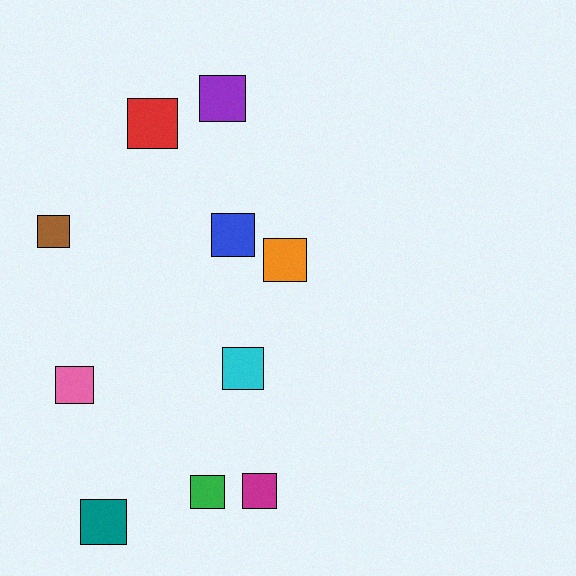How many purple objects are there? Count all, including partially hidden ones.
There is 1 purple object.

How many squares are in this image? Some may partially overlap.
There are 10 squares.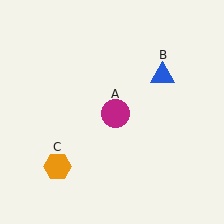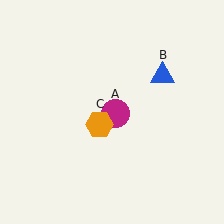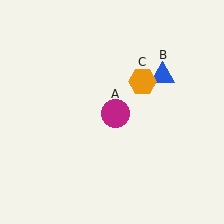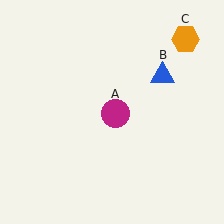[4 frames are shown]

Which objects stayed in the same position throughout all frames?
Magenta circle (object A) and blue triangle (object B) remained stationary.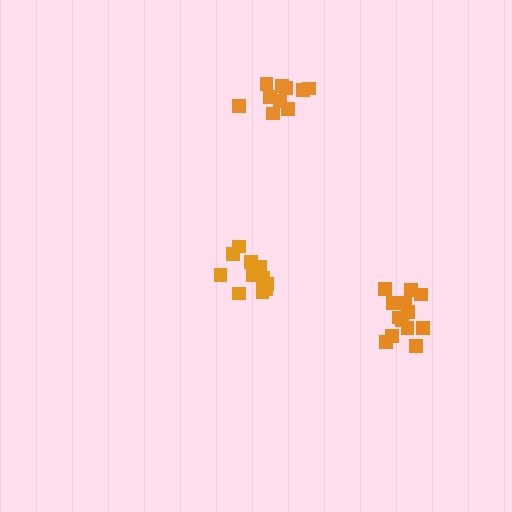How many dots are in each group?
Group 1: 10 dots, Group 2: 11 dots, Group 3: 14 dots (35 total).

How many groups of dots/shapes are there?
There are 3 groups.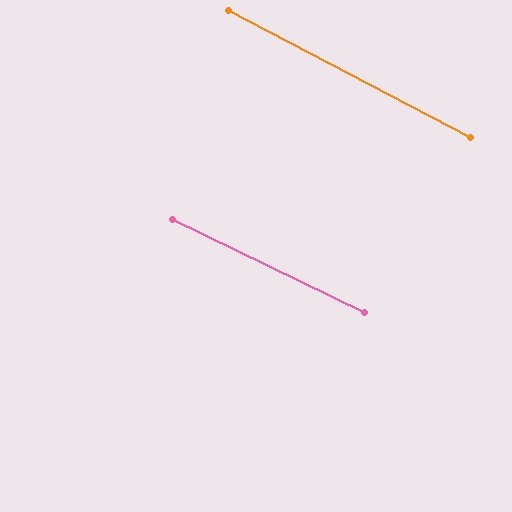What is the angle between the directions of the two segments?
Approximately 2 degrees.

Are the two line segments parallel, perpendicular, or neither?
Parallel — their directions differ by only 1.8°.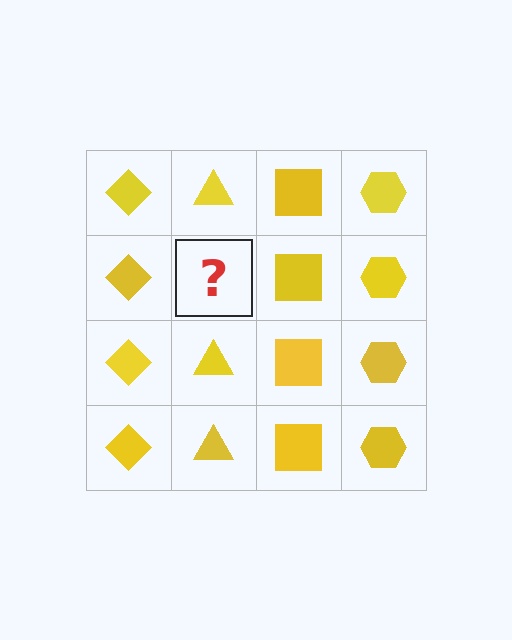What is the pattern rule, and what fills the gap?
The rule is that each column has a consistent shape. The gap should be filled with a yellow triangle.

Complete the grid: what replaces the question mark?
The question mark should be replaced with a yellow triangle.